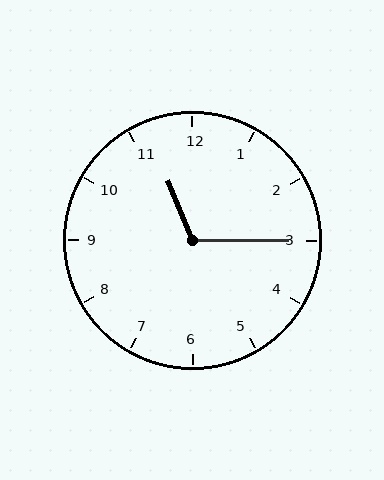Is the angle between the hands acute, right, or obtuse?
It is obtuse.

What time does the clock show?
11:15.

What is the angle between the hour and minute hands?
Approximately 112 degrees.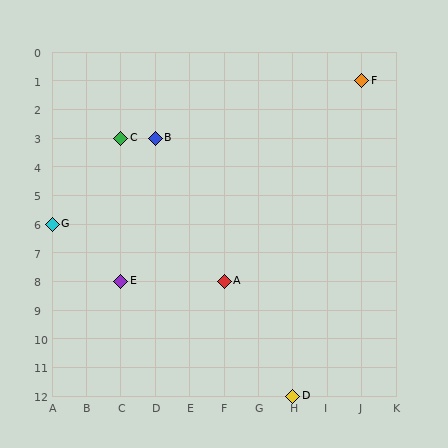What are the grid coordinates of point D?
Point D is at grid coordinates (H, 12).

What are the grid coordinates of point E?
Point E is at grid coordinates (C, 8).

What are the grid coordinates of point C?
Point C is at grid coordinates (C, 3).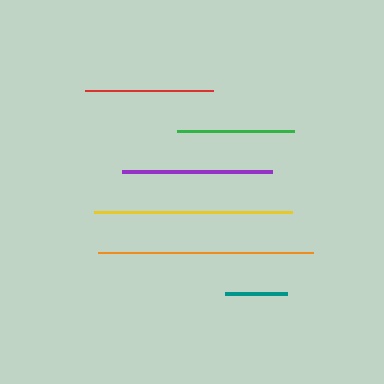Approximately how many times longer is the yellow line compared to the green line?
The yellow line is approximately 1.7 times the length of the green line.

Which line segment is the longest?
The orange line is the longest at approximately 215 pixels.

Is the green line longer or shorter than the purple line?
The purple line is longer than the green line.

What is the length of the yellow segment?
The yellow segment is approximately 198 pixels long.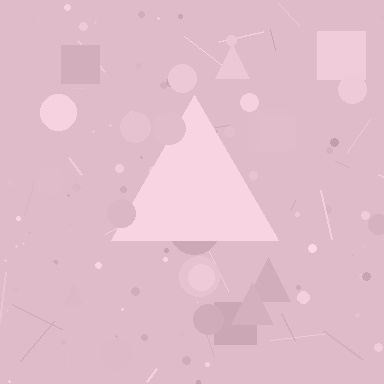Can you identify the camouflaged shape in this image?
The camouflaged shape is a triangle.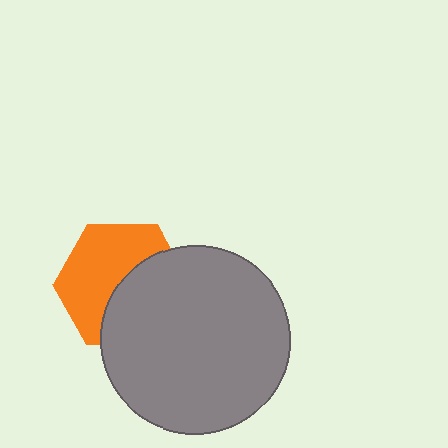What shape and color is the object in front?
The object in front is a gray circle.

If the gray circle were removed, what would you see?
You would see the complete orange hexagon.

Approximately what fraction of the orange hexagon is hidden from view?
Roughly 45% of the orange hexagon is hidden behind the gray circle.